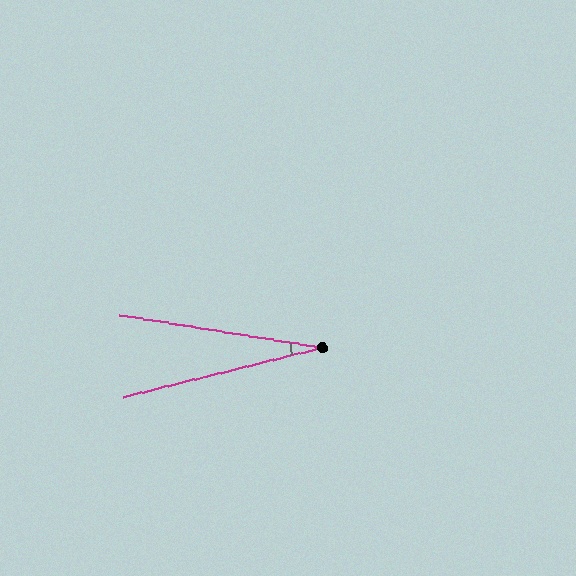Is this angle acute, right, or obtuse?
It is acute.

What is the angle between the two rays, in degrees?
Approximately 23 degrees.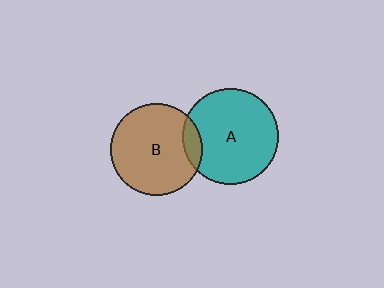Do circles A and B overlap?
Yes.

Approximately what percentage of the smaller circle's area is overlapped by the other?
Approximately 10%.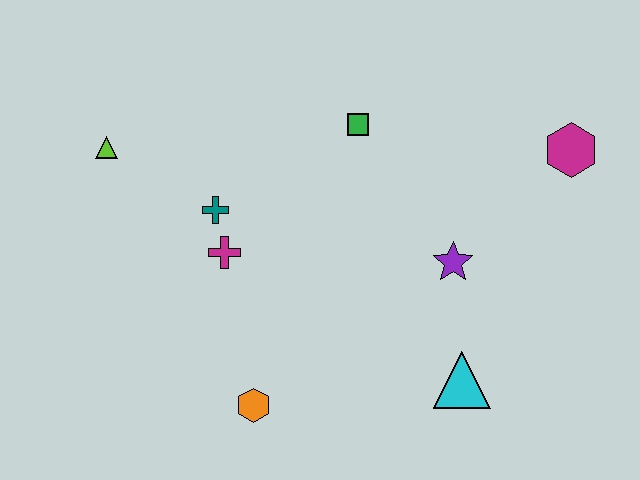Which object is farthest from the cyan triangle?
The lime triangle is farthest from the cyan triangle.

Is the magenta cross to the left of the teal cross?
No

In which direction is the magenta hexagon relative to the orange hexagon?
The magenta hexagon is to the right of the orange hexagon.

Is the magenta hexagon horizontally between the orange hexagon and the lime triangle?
No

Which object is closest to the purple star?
The cyan triangle is closest to the purple star.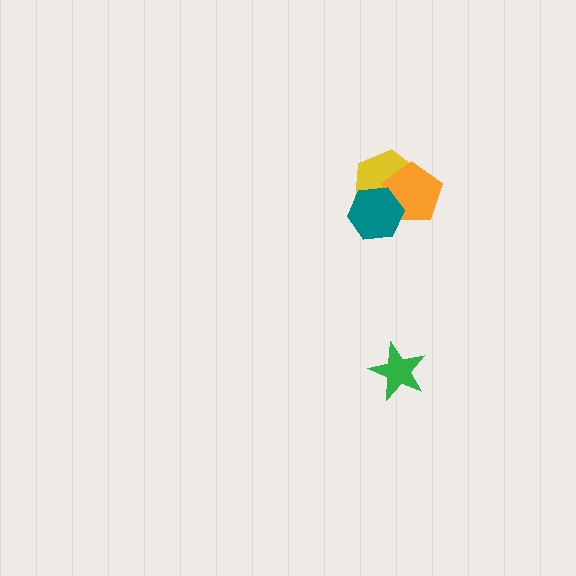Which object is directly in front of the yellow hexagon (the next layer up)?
The orange pentagon is directly in front of the yellow hexagon.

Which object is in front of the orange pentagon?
The teal hexagon is in front of the orange pentagon.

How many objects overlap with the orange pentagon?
2 objects overlap with the orange pentagon.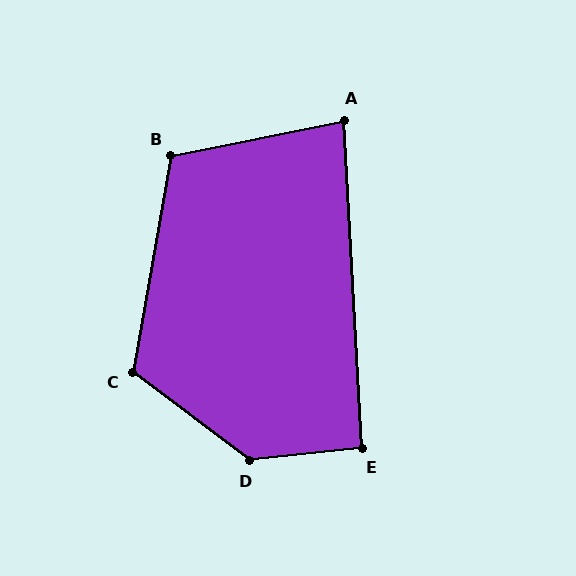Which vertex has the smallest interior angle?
A, at approximately 82 degrees.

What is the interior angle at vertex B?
Approximately 111 degrees (obtuse).